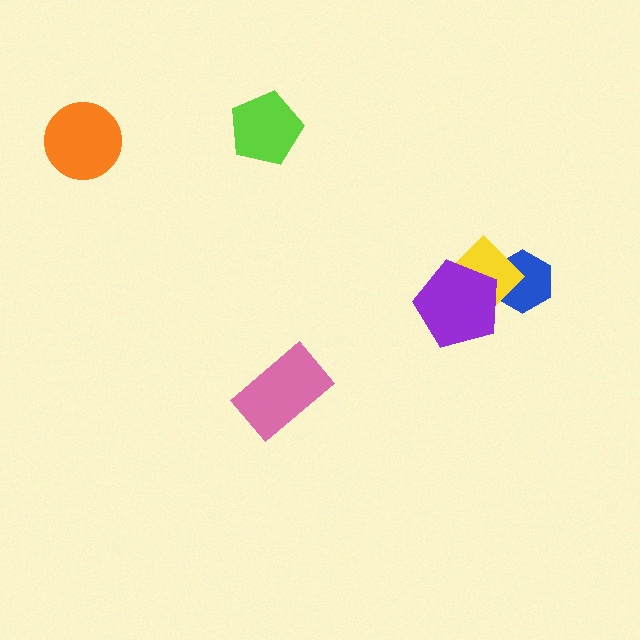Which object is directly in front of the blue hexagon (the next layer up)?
The yellow diamond is directly in front of the blue hexagon.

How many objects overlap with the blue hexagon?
2 objects overlap with the blue hexagon.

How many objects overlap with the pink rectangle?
0 objects overlap with the pink rectangle.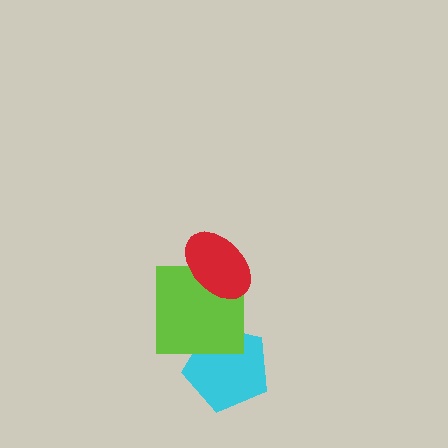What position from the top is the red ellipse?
The red ellipse is 1st from the top.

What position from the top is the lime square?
The lime square is 2nd from the top.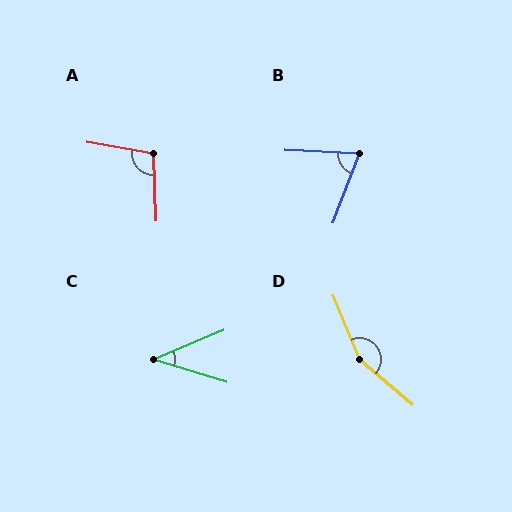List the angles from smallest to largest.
C (40°), B (72°), A (102°), D (153°).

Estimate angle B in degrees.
Approximately 72 degrees.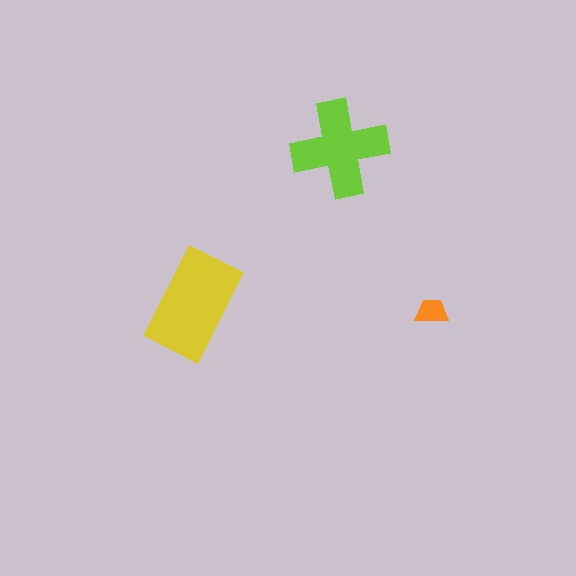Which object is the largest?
The yellow rectangle.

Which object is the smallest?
The orange trapezoid.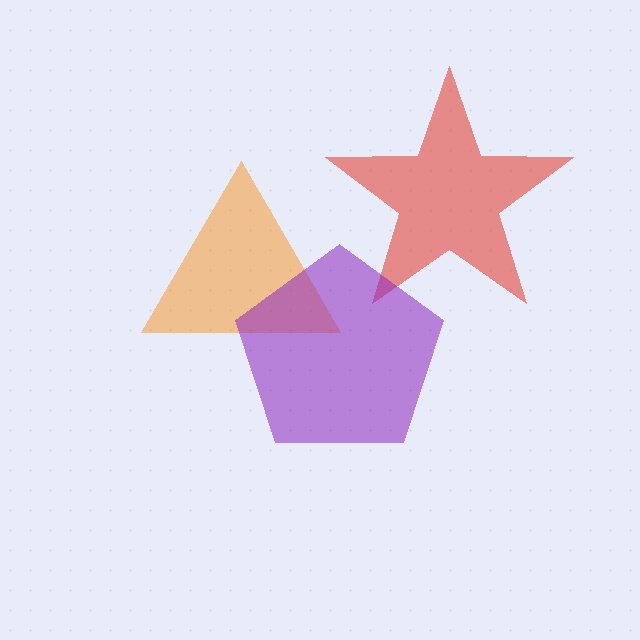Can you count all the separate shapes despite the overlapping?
Yes, there are 3 separate shapes.